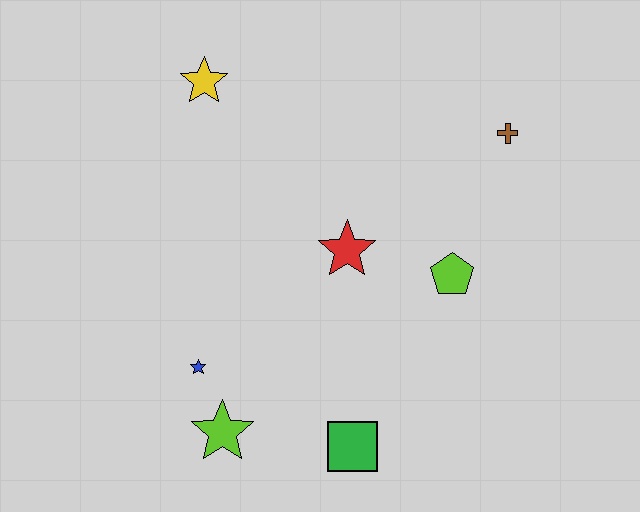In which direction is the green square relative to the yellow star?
The green square is below the yellow star.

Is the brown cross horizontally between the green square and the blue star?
No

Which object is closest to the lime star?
The blue star is closest to the lime star.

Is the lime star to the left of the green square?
Yes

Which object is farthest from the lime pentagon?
The yellow star is farthest from the lime pentagon.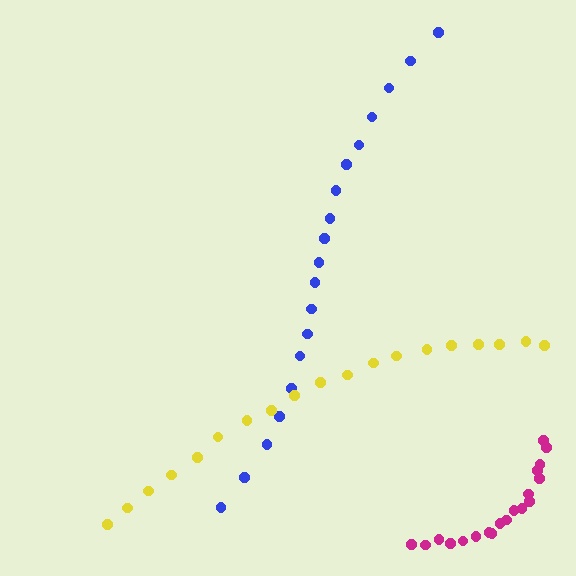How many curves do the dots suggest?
There are 3 distinct paths.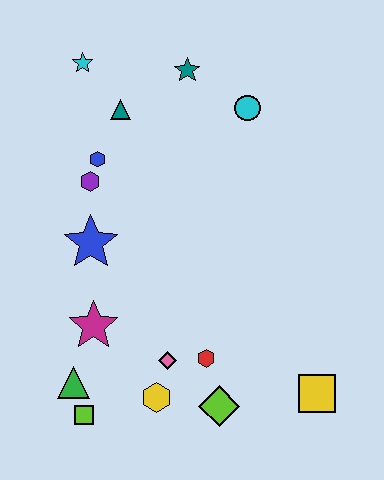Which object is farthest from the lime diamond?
The cyan star is farthest from the lime diamond.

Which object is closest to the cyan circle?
The teal star is closest to the cyan circle.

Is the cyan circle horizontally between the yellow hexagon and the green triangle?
No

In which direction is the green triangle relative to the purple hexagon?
The green triangle is below the purple hexagon.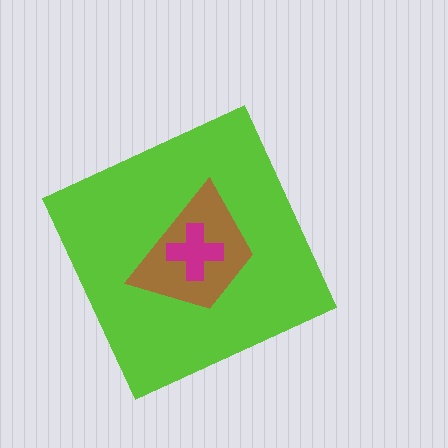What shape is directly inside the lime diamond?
The brown trapezoid.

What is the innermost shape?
The magenta cross.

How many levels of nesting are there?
3.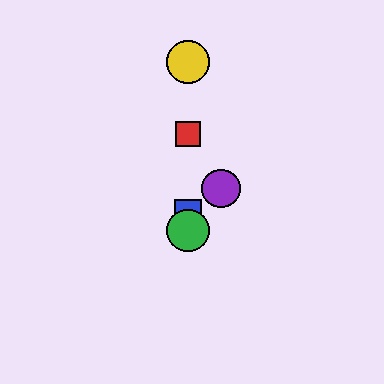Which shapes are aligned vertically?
The red square, the blue square, the green circle, the yellow circle are aligned vertically.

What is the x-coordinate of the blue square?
The blue square is at x≈188.